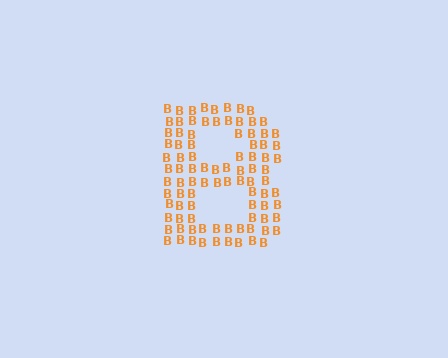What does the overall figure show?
The overall figure shows the letter B.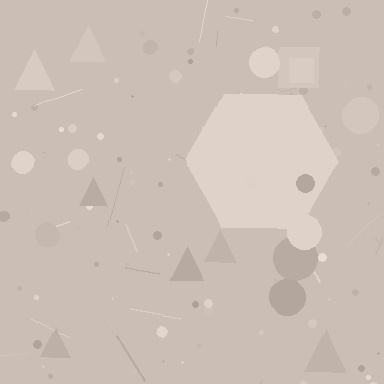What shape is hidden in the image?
A hexagon is hidden in the image.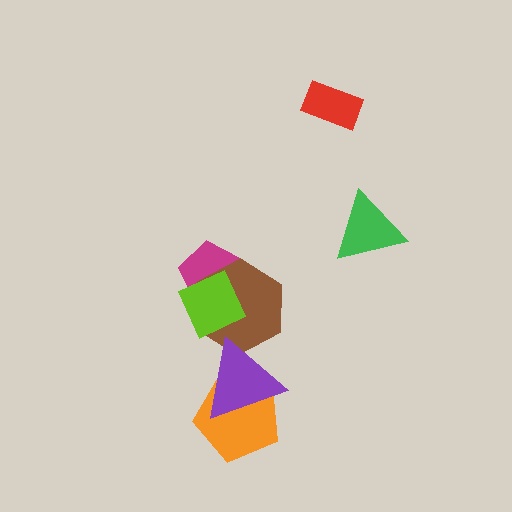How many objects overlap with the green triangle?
0 objects overlap with the green triangle.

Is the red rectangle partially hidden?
No, no other shape covers it.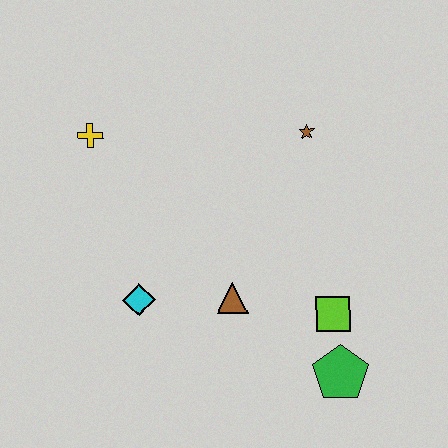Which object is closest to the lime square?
The green pentagon is closest to the lime square.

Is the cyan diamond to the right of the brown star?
No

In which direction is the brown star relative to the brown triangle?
The brown star is above the brown triangle.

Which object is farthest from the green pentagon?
The yellow cross is farthest from the green pentagon.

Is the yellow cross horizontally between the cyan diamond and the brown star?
No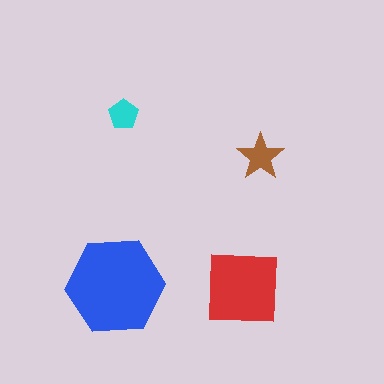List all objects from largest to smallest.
The blue hexagon, the red square, the brown star, the cyan pentagon.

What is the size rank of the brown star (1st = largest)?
3rd.